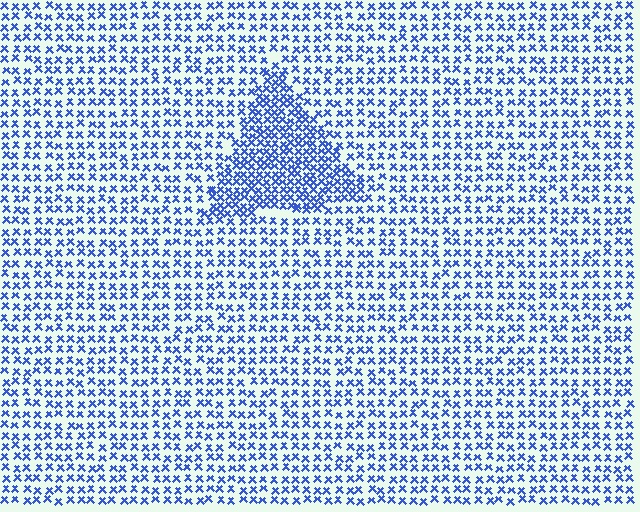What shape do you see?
I see a triangle.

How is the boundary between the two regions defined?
The boundary is defined by a change in element density (approximately 1.9x ratio). All elements are the same color, size, and shape.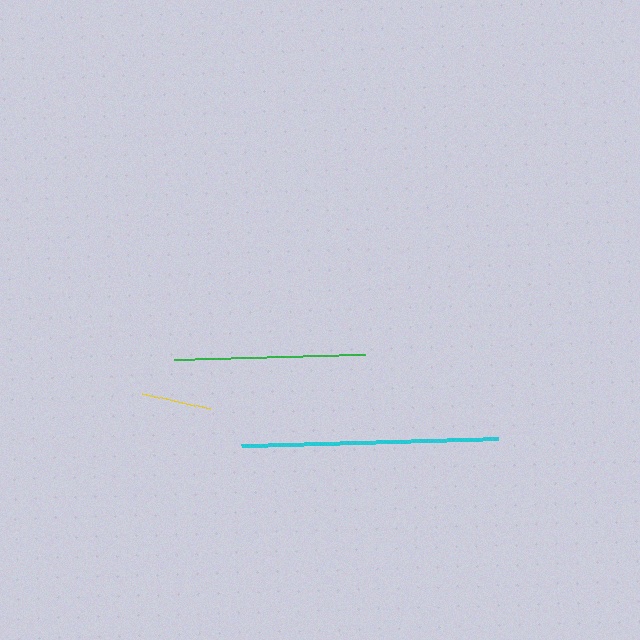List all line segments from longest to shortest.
From longest to shortest: cyan, green, yellow.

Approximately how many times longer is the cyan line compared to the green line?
The cyan line is approximately 1.3 times the length of the green line.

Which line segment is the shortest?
The yellow line is the shortest at approximately 70 pixels.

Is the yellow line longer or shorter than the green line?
The green line is longer than the yellow line.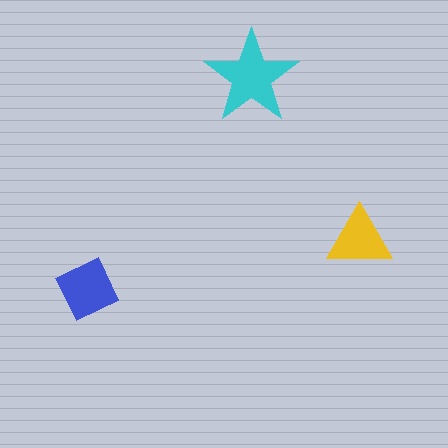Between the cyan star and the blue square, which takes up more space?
The cyan star.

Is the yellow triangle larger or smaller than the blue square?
Smaller.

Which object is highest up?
The cyan star is topmost.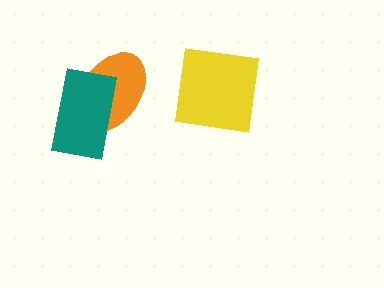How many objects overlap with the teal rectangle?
1 object overlaps with the teal rectangle.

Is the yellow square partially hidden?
No, no other shape covers it.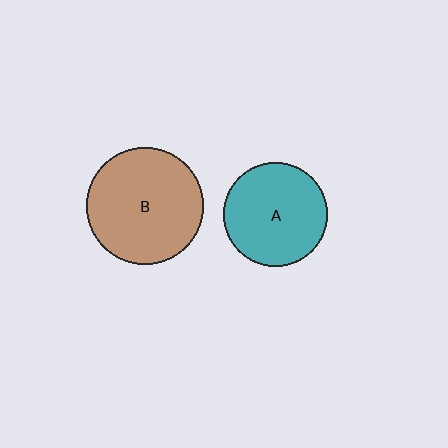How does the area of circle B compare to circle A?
Approximately 1.3 times.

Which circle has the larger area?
Circle B (brown).